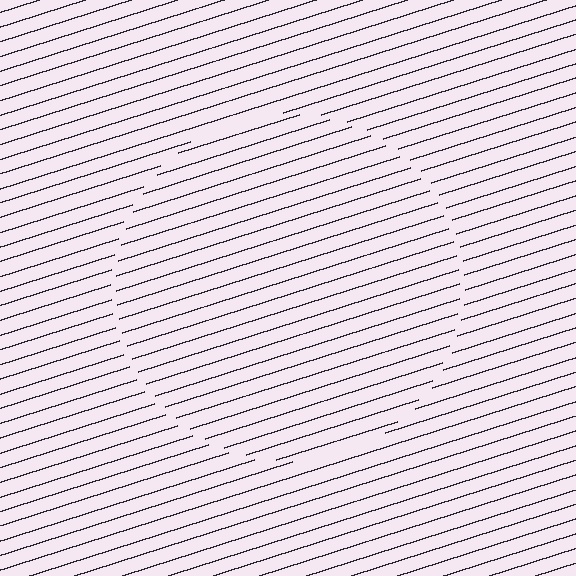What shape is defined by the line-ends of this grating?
An illusory circle. The interior of the shape contains the same grating, shifted by half a period — the contour is defined by the phase discontinuity where line-ends from the inner and outer gratings abut.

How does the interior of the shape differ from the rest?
The interior of the shape contains the same grating, shifted by half a period — the contour is defined by the phase discontinuity where line-ends from the inner and outer gratings abut.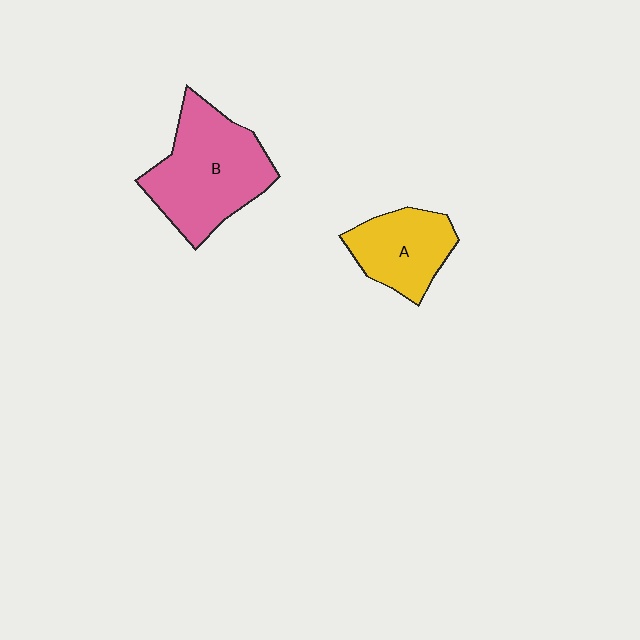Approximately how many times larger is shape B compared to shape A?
Approximately 1.6 times.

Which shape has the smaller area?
Shape A (yellow).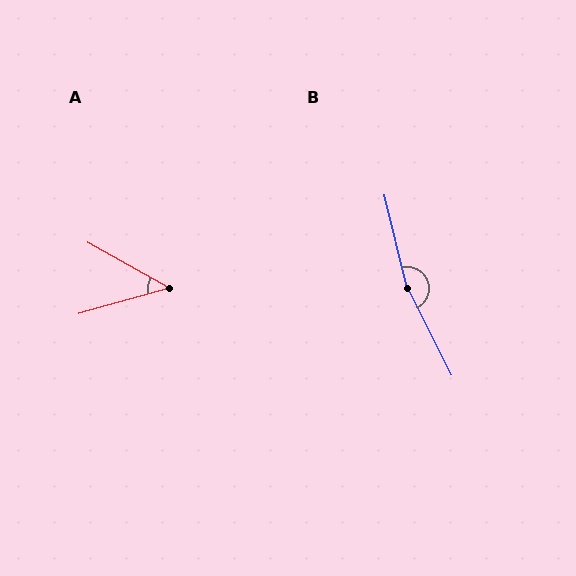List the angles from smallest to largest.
A (45°), B (167°).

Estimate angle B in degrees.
Approximately 167 degrees.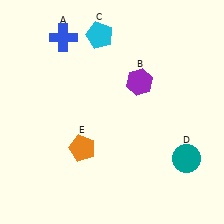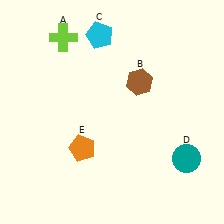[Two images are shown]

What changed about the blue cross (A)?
In Image 1, A is blue. In Image 2, it changed to lime.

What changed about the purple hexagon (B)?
In Image 1, B is purple. In Image 2, it changed to brown.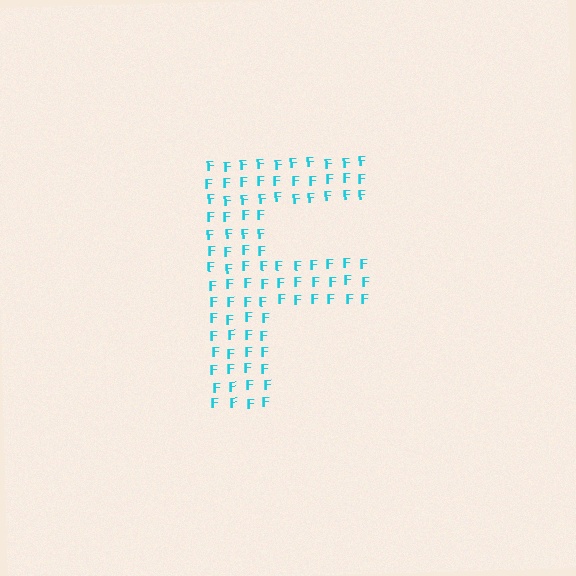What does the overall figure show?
The overall figure shows the letter F.